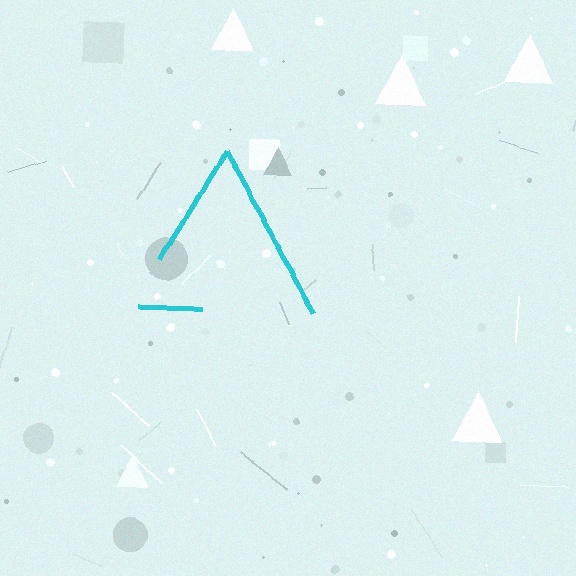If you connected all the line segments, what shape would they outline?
They would outline a triangle.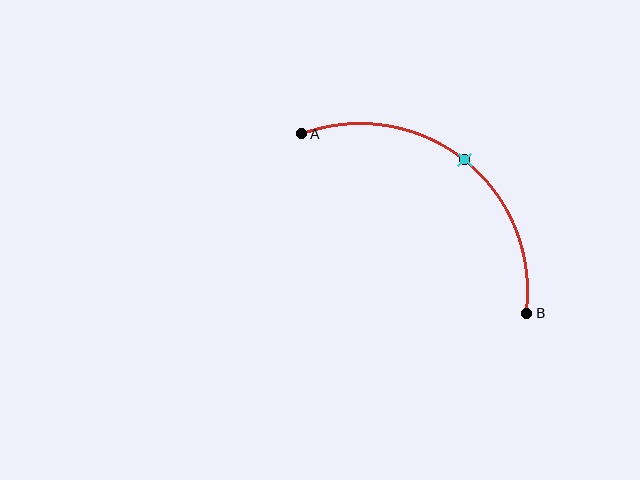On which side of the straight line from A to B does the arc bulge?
The arc bulges above and to the right of the straight line connecting A and B.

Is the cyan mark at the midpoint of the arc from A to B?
Yes. The cyan mark lies on the arc at equal arc-length from both A and B — it is the arc midpoint.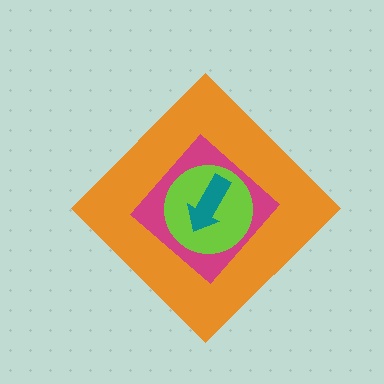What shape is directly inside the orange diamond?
The magenta diamond.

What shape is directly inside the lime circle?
The teal arrow.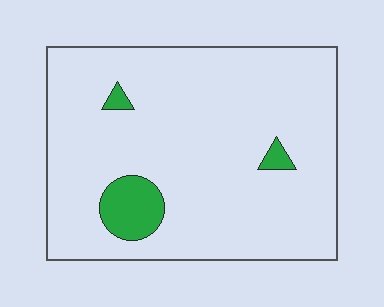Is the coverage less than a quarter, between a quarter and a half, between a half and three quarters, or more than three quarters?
Less than a quarter.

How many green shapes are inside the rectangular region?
3.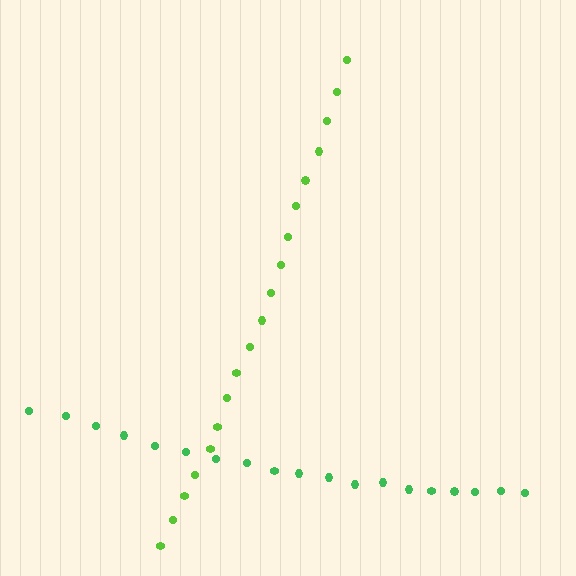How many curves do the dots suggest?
There are 2 distinct paths.